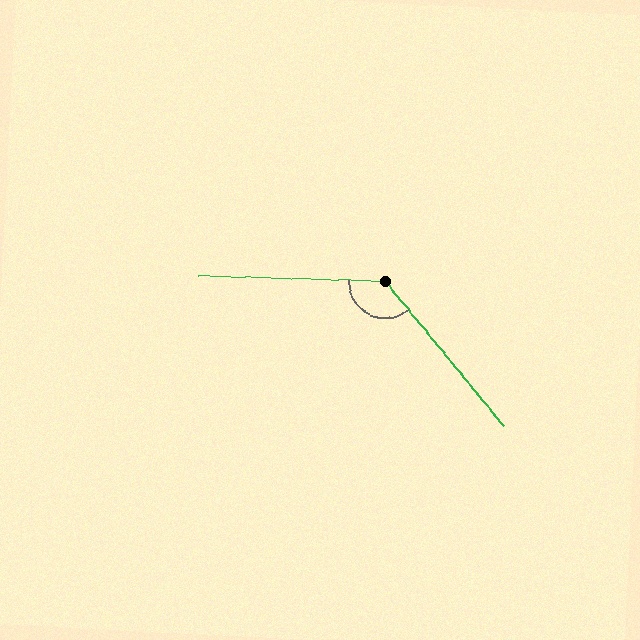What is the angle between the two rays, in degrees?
Approximately 131 degrees.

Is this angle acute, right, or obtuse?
It is obtuse.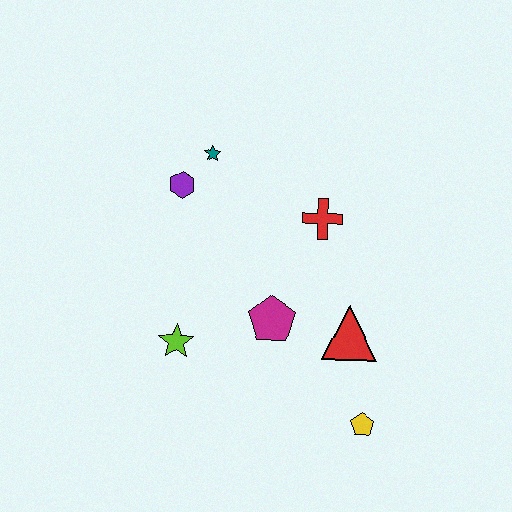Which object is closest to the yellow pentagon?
The red triangle is closest to the yellow pentagon.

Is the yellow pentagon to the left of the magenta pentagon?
No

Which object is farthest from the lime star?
The yellow pentagon is farthest from the lime star.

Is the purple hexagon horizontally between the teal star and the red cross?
No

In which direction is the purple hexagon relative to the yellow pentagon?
The purple hexagon is above the yellow pentagon.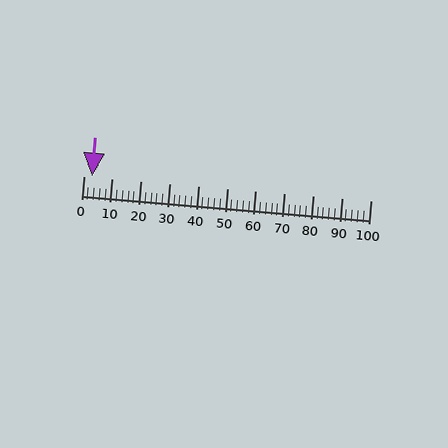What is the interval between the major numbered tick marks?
The major tick marks are spaced 10 units apart.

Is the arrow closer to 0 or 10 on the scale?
The arrow is closer to 0.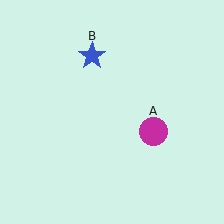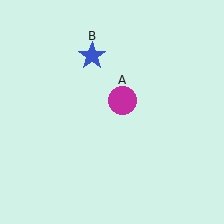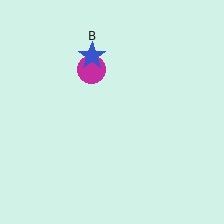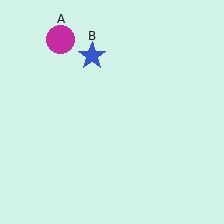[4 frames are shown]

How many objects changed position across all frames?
1 object changed position: magenta circle (object A).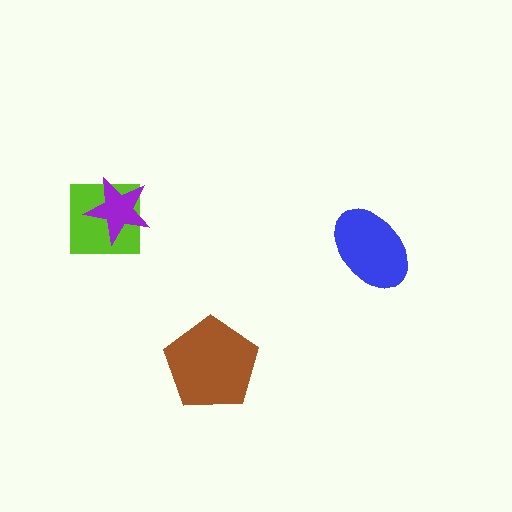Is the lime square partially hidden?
Yes, it is partially covered by another shape.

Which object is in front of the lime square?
The purple star is in front of the lime square.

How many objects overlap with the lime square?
1 object overlaps with the lime square.